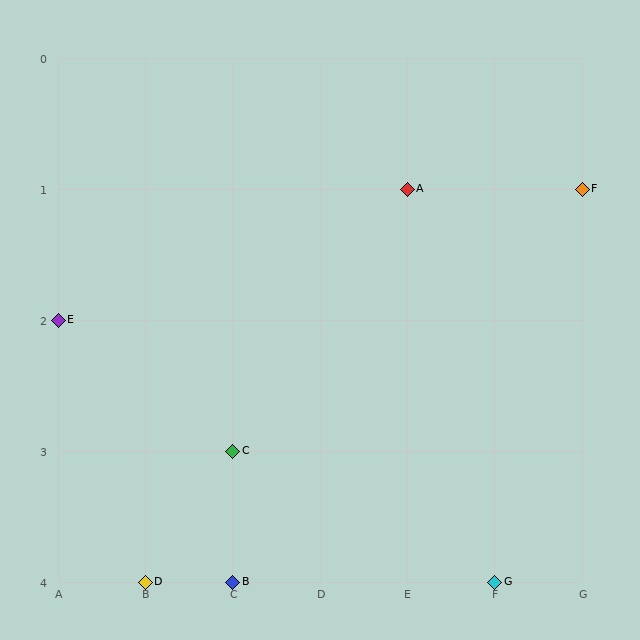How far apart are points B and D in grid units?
Points B and D are 1 column apart.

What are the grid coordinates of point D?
Point D is at grid coordinates (B, 4).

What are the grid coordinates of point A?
Point A is at grid coordinates (E, 1).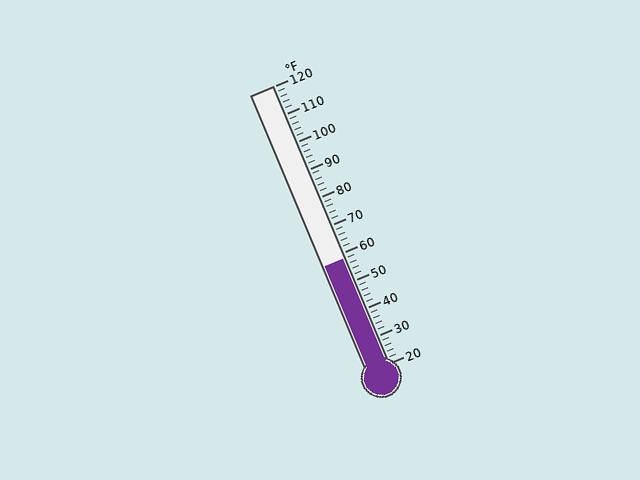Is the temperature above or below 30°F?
The temperature is above 30°F.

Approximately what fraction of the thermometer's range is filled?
The thermometer is filled to approximately 40% of its range.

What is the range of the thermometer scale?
The thermometer scale ranges from 20°F to 120°F.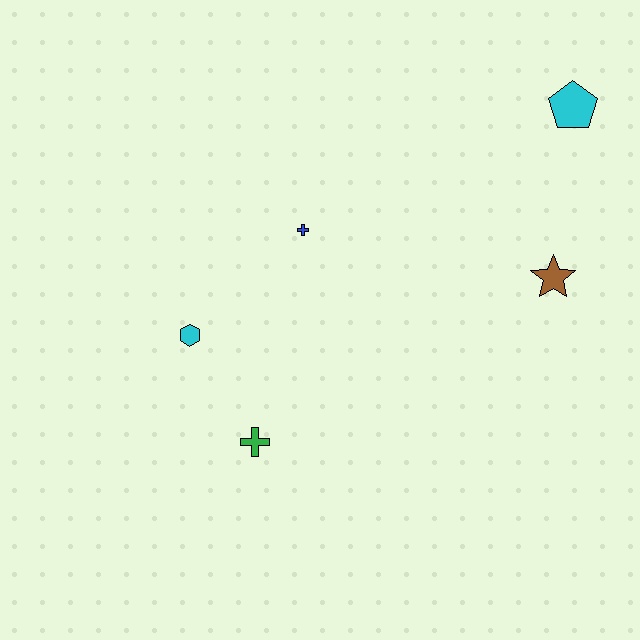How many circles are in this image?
There are no circles.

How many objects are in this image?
There are 5 objects.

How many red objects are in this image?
There are no red objects.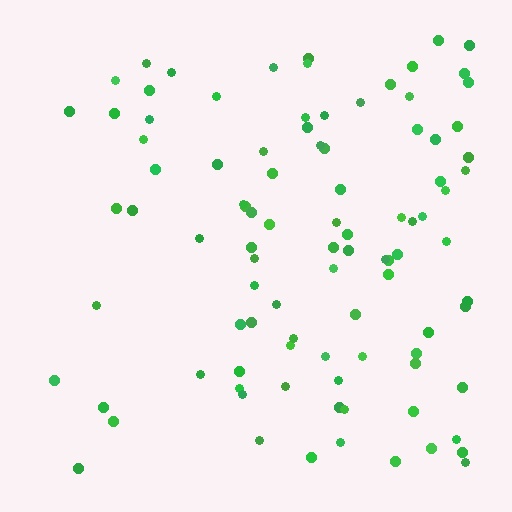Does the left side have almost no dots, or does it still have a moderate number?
Still a moderate number, just noticeably fewer than the right.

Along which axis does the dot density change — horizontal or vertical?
Horizontal.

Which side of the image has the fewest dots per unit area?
The left.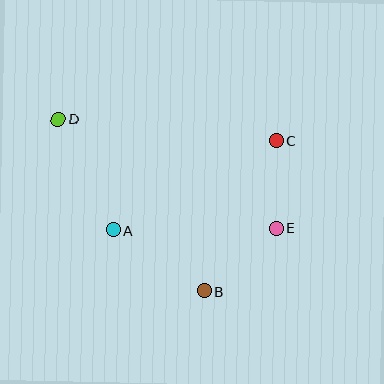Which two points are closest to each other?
Points C and E are closest to each other.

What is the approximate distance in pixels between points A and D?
The distance between A and D is approximately 124 pixels.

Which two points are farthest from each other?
Points D and E are farthest from each other.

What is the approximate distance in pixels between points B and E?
The distance between B and E is approximately 96 pixels.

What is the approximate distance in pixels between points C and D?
The distance between C and D is approximately 219 pixels.